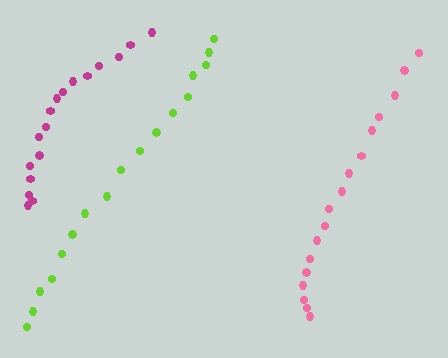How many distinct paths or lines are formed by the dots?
There are 3 distinct paths.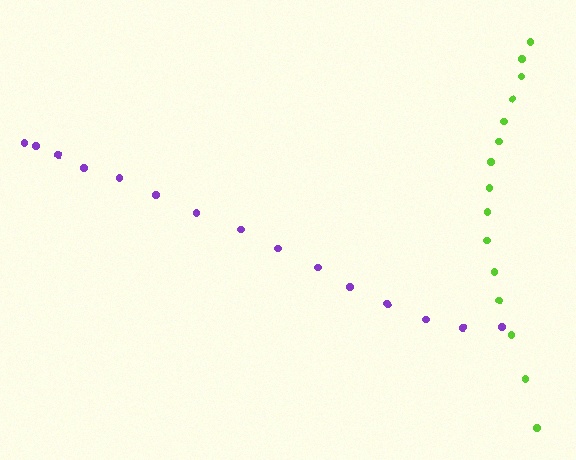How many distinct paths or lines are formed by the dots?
There are 2 distinct paths.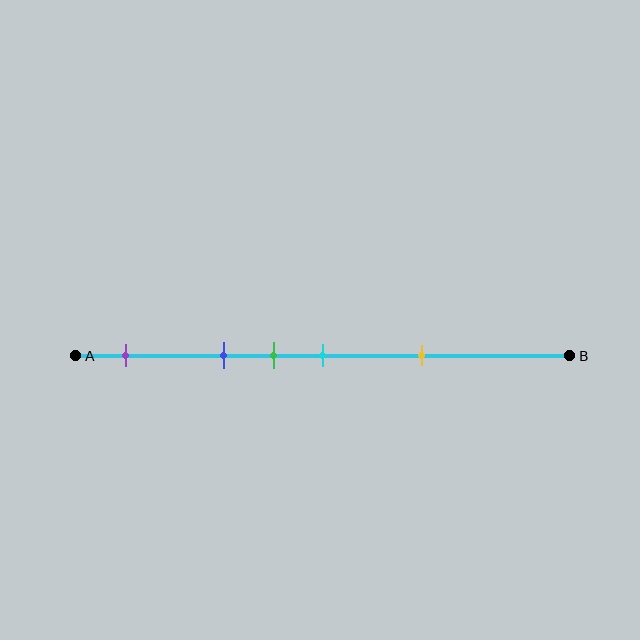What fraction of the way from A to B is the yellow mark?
The yellow mark is approximately 70% (0.7) of the way from A to B.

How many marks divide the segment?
There are 5 marks dividing the segment.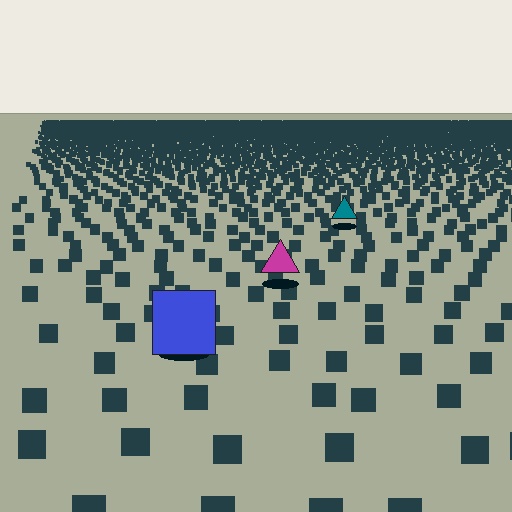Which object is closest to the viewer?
The blue square is closest. The texture marks near it are larger and more spread out.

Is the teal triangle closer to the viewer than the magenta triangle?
No. The magenta triangle is closer — you can tell from the texture gradient: the ground texture is coarser near it.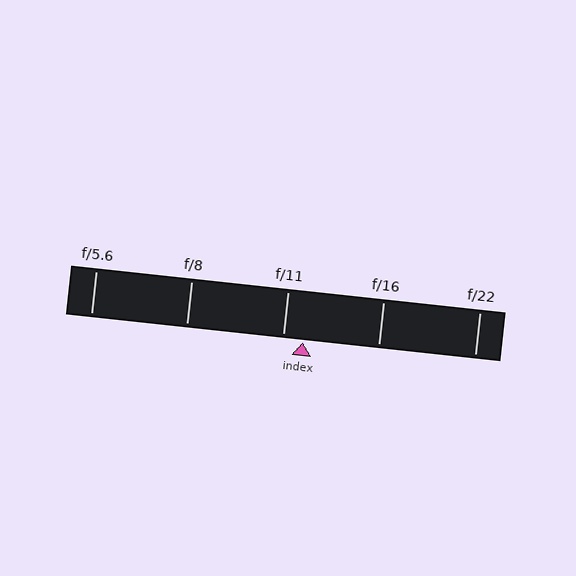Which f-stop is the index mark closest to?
The index mark is closest to f/11.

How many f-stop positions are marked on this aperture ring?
There are 5 f-stop positions marked.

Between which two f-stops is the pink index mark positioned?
The index mark is between f/11 and f/16.